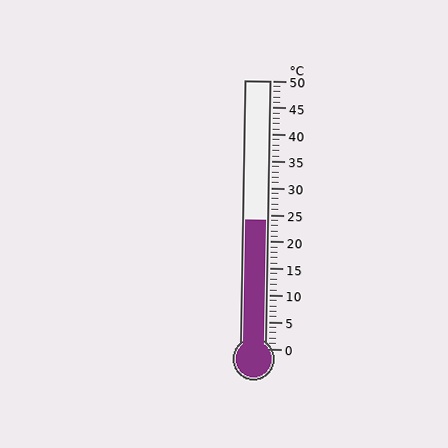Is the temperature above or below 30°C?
The temperature is below 30°C.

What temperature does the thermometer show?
The thermometer shows approximately 24°C.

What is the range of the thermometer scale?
The thermometer scale ranges from 0°C to 50°C.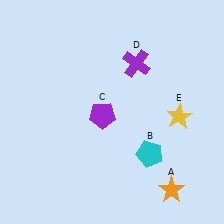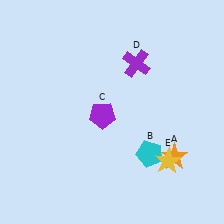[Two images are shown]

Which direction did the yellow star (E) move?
The yellow star (E) moved down.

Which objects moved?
The objects that moved are: the orange star (A), the yellow star (E).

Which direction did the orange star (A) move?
The orange star (A) moved up.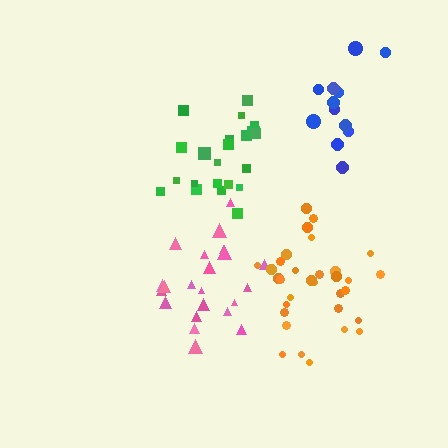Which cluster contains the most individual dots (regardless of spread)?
Orange (32).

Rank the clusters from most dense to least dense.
pink, orange, green, blue.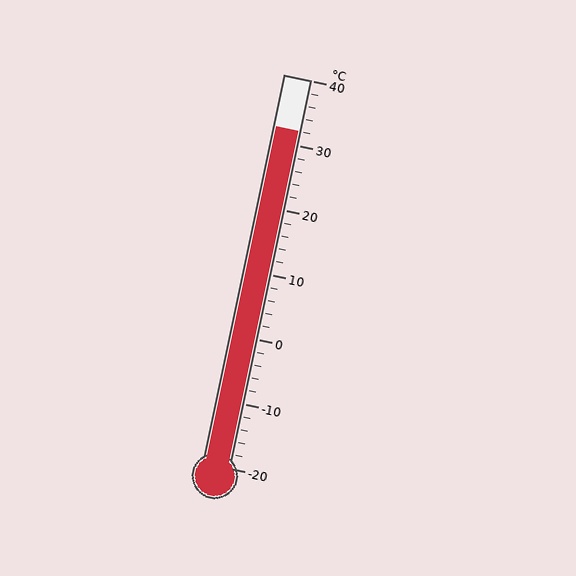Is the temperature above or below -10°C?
The temperature is above -10°C.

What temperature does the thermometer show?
The thermometer shows approximately 32°C.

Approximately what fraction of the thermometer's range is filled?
The thermometer is filled to approximately 85% of its range.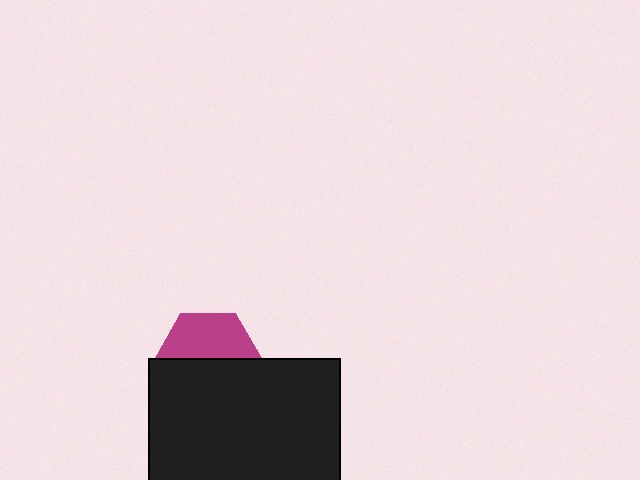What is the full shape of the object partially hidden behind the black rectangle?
The partially hidden object is a magenta hexagon.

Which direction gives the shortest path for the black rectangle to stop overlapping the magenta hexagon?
Moving down gives the shortest separation.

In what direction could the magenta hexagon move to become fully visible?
The magenta hexagon could move up. That would shift it out from behind the black rectangle entirely.